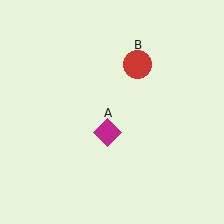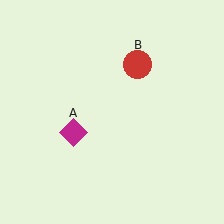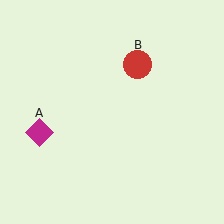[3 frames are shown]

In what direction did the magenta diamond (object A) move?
The magenta diamond (object A) moved left.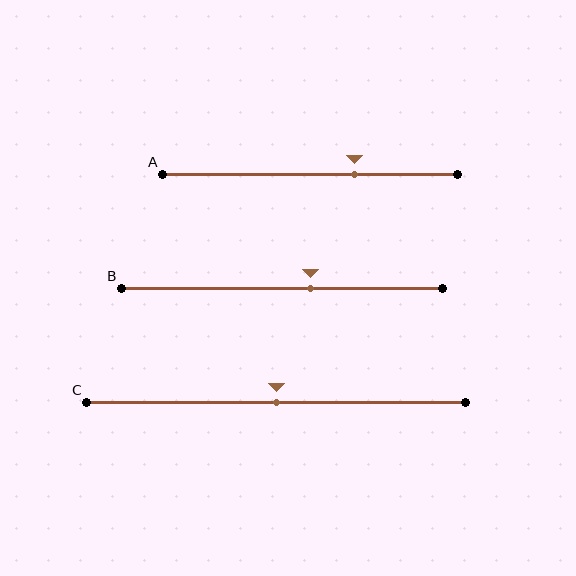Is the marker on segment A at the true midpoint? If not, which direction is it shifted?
No, the marker on segment A is shifted to the right by about 15% of the segment length.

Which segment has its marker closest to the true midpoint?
Segment C has its marker closest to the true midpoint.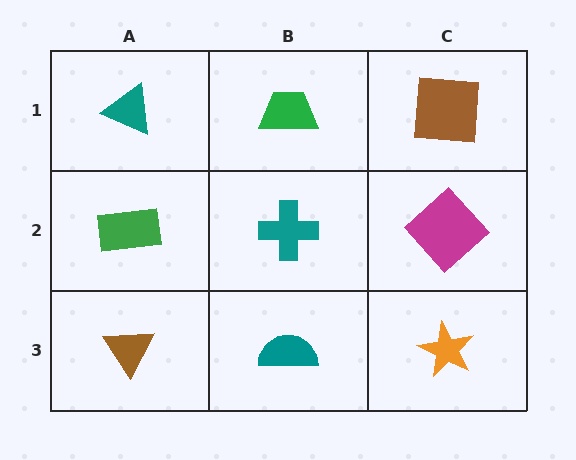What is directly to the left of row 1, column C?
A green trapezoid.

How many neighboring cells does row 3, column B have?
3.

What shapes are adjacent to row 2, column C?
A brown square (row 1, column C), an orange star (row 3, column C), a teal cross (row 2, column B).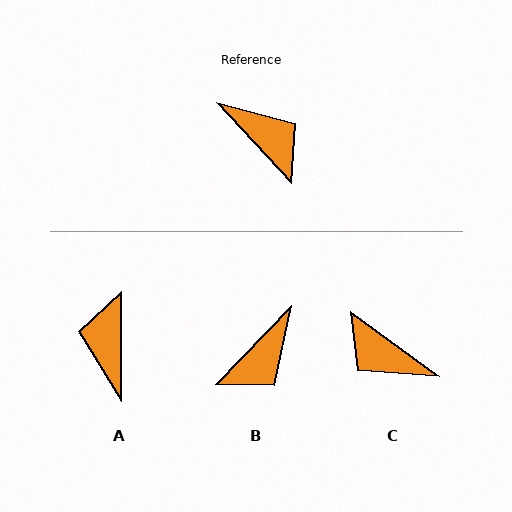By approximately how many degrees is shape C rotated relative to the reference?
Approximately 169 degrees clockwise.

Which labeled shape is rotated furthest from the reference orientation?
C, about 169 degrees away.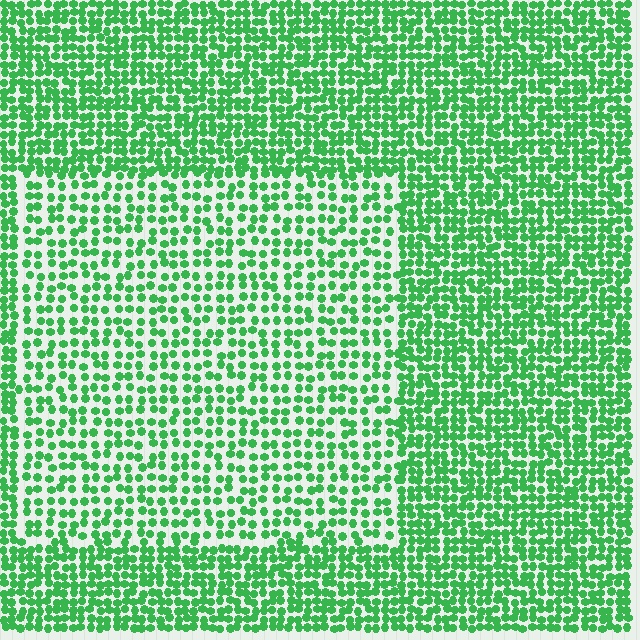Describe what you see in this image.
The image contains small green elements arranged at two different densities. A rectangle-shaped region is visible where the elements are less densely packed than the surrounding area.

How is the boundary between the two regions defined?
The boundary is defined by a change in element density (approximately 1.7x ratio). All elements are the same color, size, and shape.